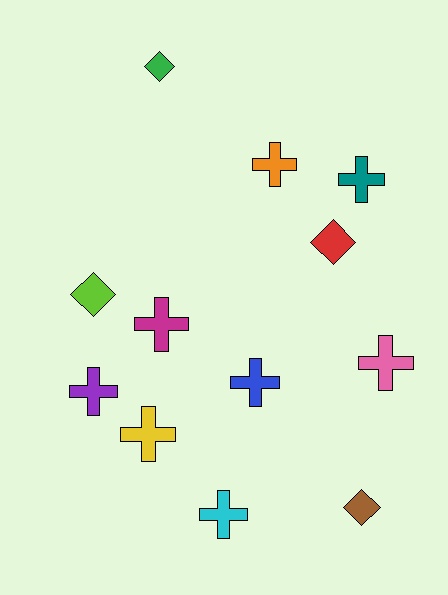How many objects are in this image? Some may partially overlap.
There are 12 objects.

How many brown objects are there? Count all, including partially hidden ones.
There is 1 brown object.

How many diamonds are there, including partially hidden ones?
There are 4 diamonds.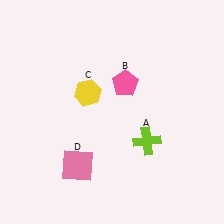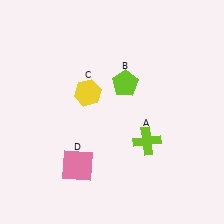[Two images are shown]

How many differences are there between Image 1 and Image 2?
There is 1 difference between the two images.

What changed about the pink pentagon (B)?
In Image 1, B is pink. In Image 2, it changed to lime.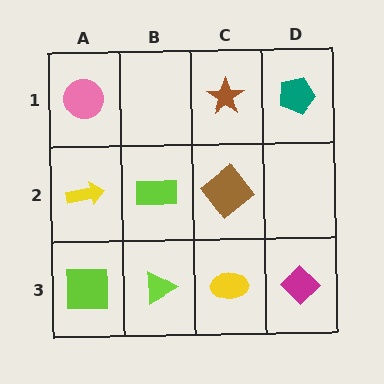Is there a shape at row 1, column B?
No, that cell is empty.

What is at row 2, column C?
A brown diamond.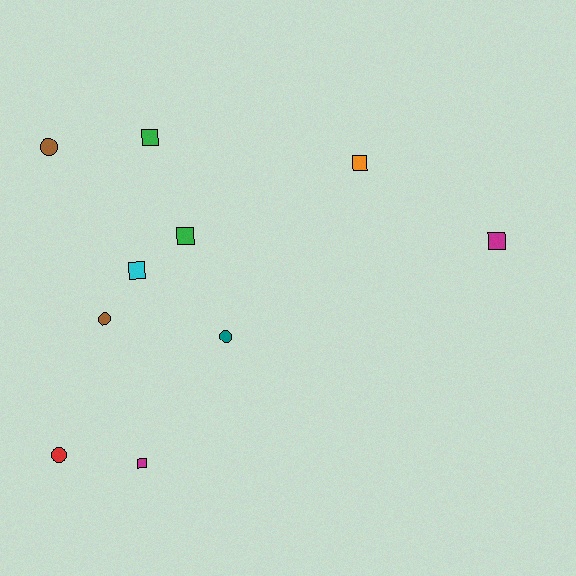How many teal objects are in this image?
There is 1 teal object.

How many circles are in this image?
There are 4 circles.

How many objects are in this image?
There are 10 objects.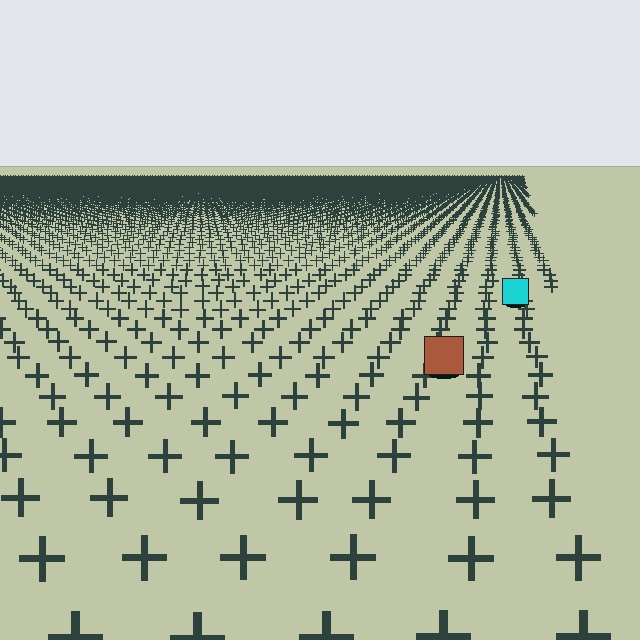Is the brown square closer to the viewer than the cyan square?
Yes. The brown square is closer — you can tell from the texture gradient: the ground texture is coarser near it.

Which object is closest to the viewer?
The brown square is closest. The texture marks near it are larger and more spread out.